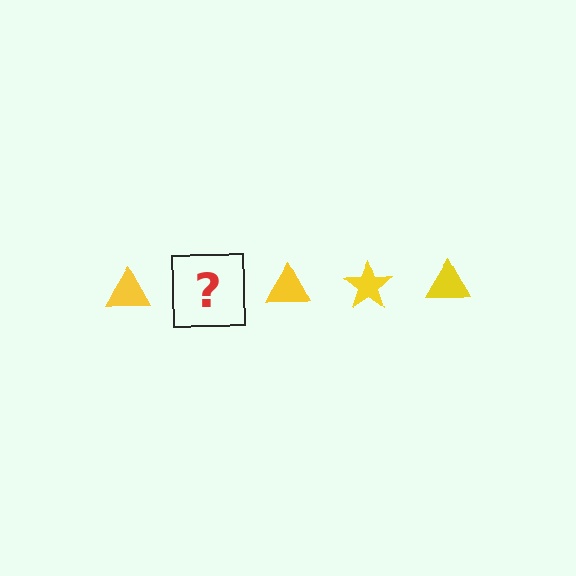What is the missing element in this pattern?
The missing element is a yellow star.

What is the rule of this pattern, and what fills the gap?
The rule is that the pattern cycles through triangle, star shapes in yellow. The gap should be filled with a yellow star.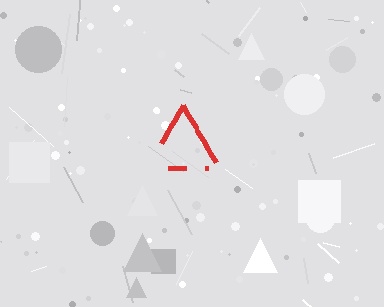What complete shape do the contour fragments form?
The contour fragments form a triangle.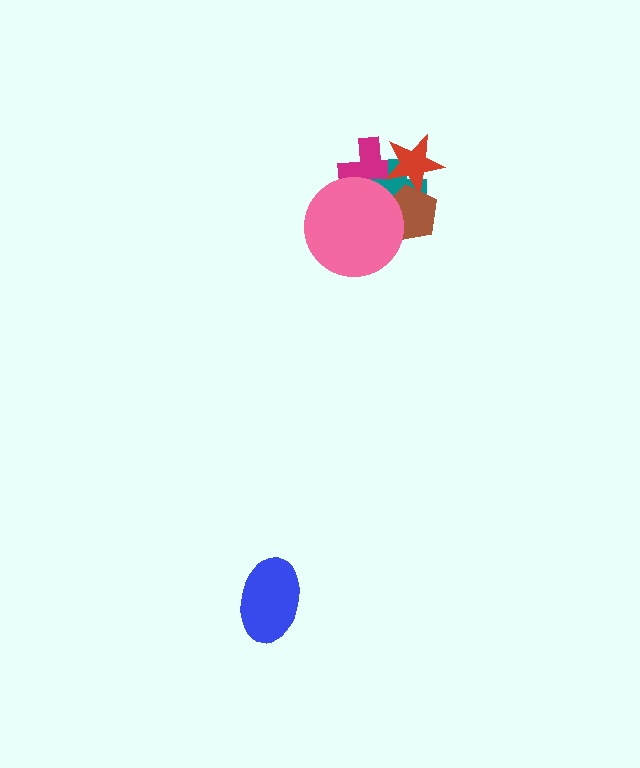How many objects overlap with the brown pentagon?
3 objects overlap with the brown pentagon.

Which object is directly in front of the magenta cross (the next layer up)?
The teal cross is directly in front of the magenta cross.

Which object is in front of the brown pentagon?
The pink circle is in front of the brown pentagon.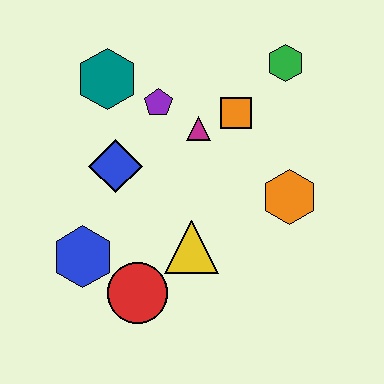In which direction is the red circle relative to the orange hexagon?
The red circle is to the left of the orange hexagon.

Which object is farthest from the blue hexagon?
The green hexagon is farthest from the blue hexagon.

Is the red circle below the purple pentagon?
Yes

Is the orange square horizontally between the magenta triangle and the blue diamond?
No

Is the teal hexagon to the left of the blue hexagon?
No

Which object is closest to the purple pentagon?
The magenta triangle is closest to the purple pentagon.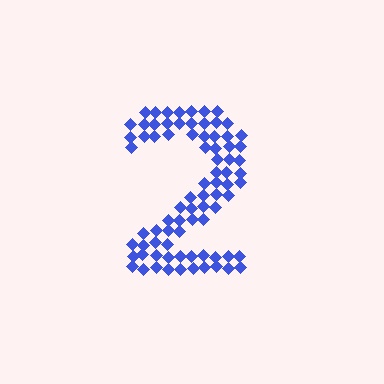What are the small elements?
The small elements are diamonds.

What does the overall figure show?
The overall figure shows the digit 2.